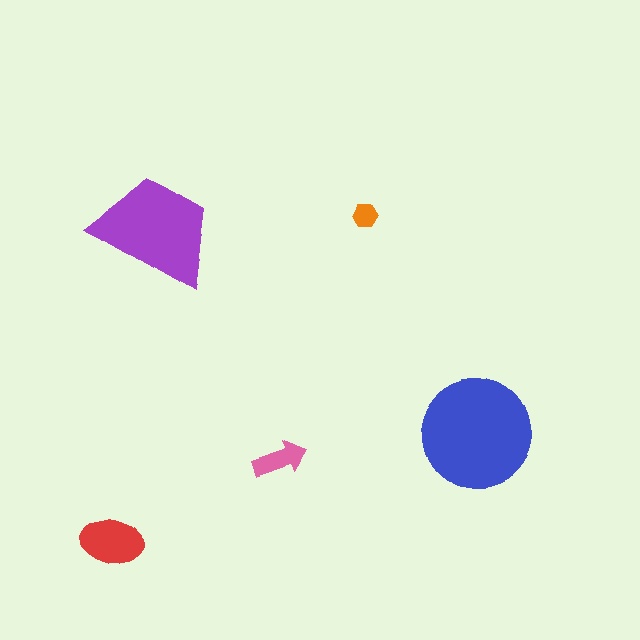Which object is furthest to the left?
The red ellipse is leftmost.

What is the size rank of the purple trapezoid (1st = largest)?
2nd.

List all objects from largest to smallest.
The blue circle, the purple trapezoid, the red ellipse, the pink arrow, the orange hexagon.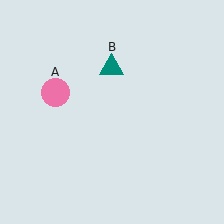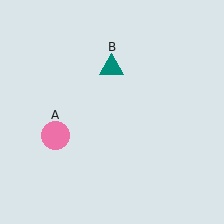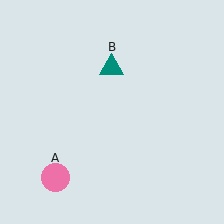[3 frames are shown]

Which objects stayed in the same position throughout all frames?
Teal triangle (object B) remained stationary.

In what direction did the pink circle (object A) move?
The pink circle (object A) moved down.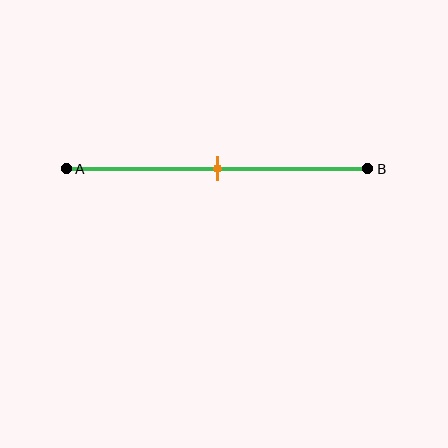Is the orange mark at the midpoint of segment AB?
Yes, the mark is approximately at the midpoint.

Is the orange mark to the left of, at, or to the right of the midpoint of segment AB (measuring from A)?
The orange mark is approximately at the midpoint of segment AB.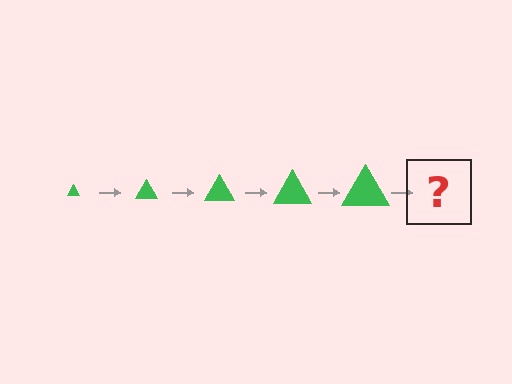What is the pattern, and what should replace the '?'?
The pattern is that the triangle gets progressively larger each step. The '?' should be a green triangle, larger than the previous one.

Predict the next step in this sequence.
The next step is a green triangle, larger than the previous one.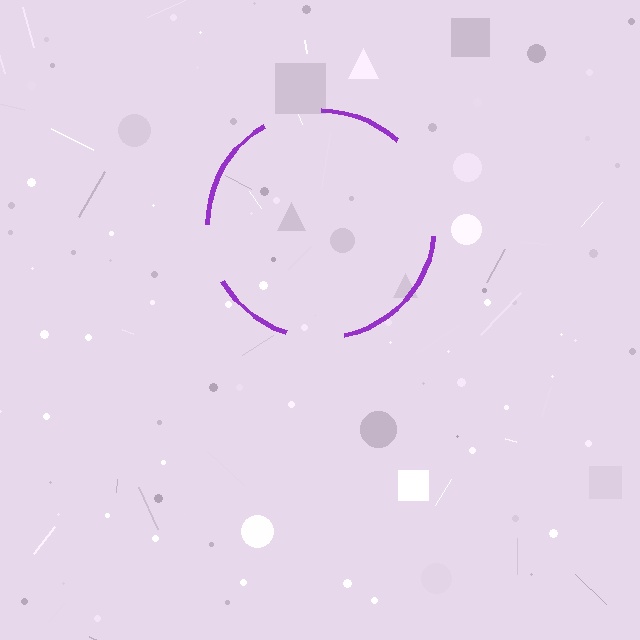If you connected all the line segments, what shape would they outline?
They would outline a circle.